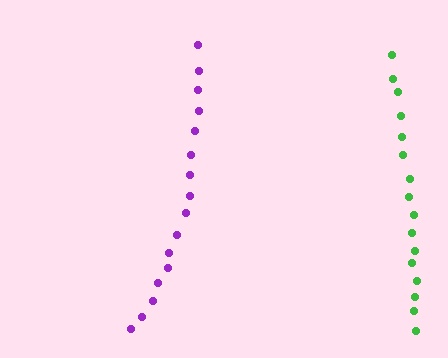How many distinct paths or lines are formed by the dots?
There are 2 distinct paths.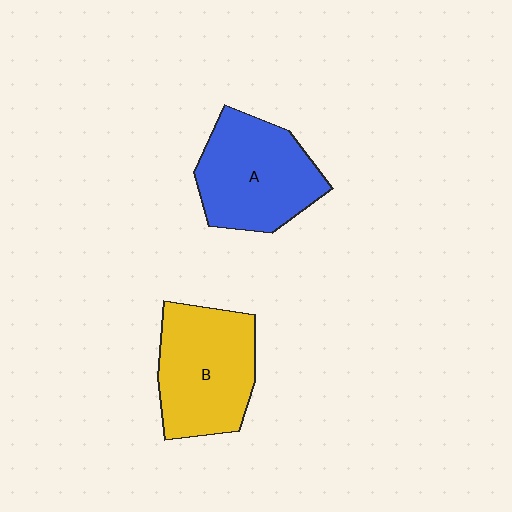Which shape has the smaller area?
Shape A (blue).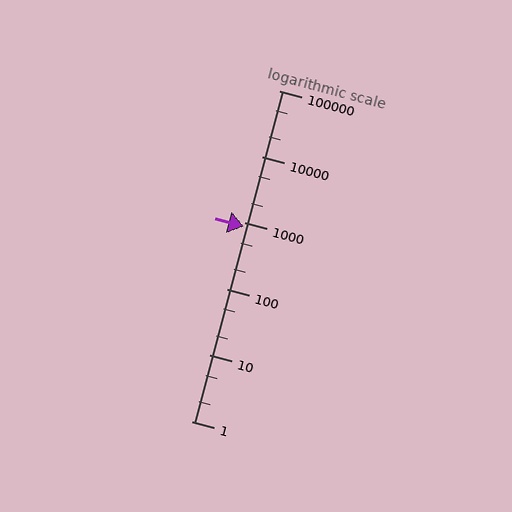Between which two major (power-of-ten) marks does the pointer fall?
The pointer is between 100 and 1000.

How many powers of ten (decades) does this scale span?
The scale spans 5 decades, from 1 to 100000.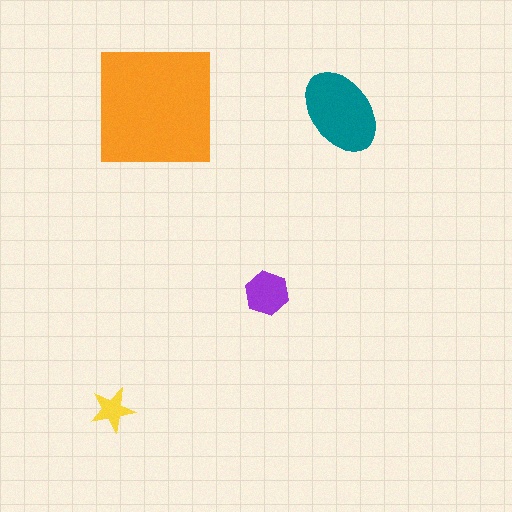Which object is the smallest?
The yellow star.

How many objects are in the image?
There are 4 objects in the image.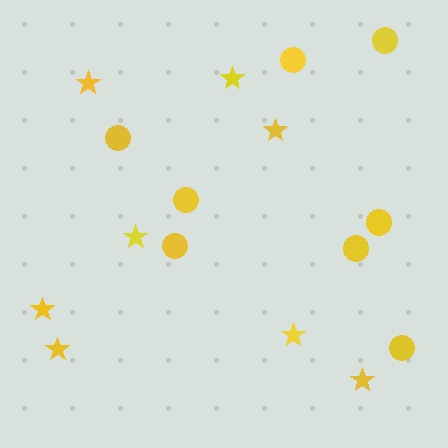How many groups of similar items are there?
There are 2 groups: one group of stars (8) and one group of circles (8).